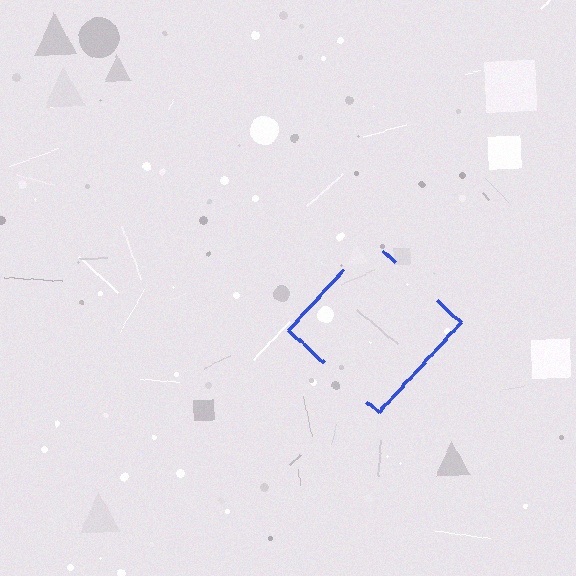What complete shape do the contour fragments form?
The contour fragments form a diamond.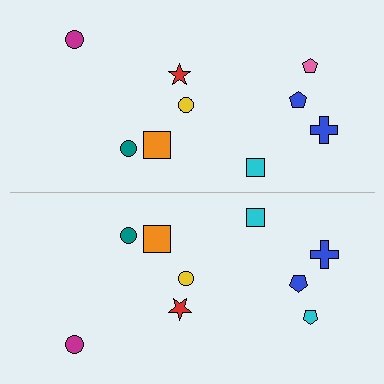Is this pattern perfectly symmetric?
No, the pattern is not perfectly symmetric. The cyan pentagon on the bottom side breaks the symmetry — its mirror counterpart is pink.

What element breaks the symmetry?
The cyan pentagon on the bottom side breaks the symmetry — its mirror counterpart is pink.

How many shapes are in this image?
There are 18 shapes in this image.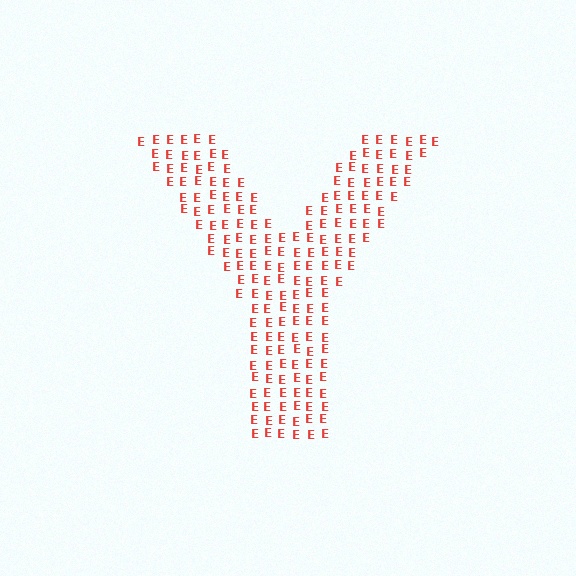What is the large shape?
The large shape is the letter Y.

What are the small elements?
The small elements are letter E's.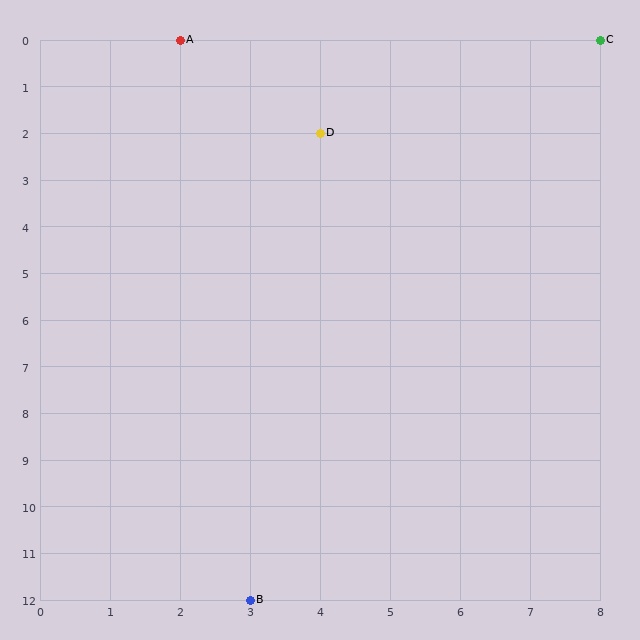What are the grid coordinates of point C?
Point C is at grid coordinates (8, 0).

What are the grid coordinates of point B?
Point B is at grid coordinates (3, 12).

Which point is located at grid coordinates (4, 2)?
Point D is at (4, 2).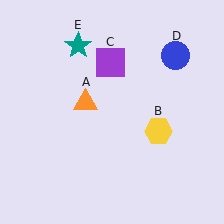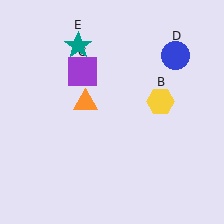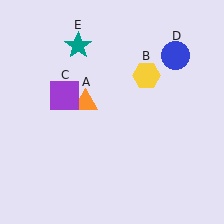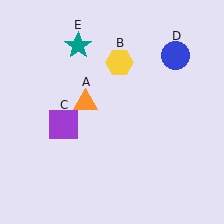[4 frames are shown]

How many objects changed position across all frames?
2 objects changed position: yellow hexagon (object B), purple square (object C).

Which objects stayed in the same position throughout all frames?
Orange triangle (object A) and blue circle (object D) and teal star (object E) remained stationary.